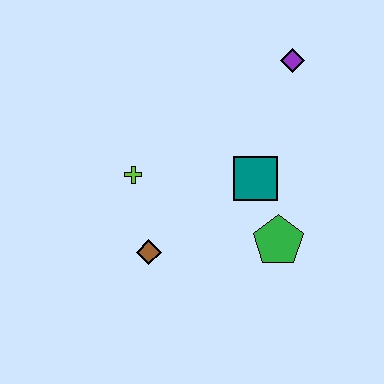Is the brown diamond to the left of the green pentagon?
Yes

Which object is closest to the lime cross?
The brown diamond is closest to the lime cross.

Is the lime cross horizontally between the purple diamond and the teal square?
No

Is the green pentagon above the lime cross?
No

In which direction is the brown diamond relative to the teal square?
The brown diamond is to the left of the teal square.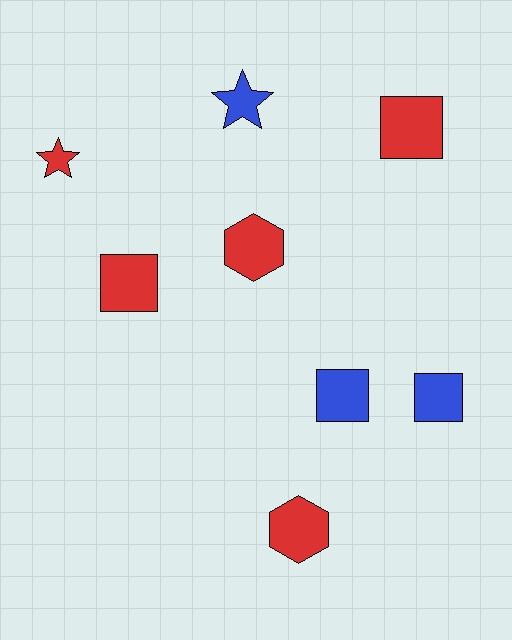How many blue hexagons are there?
There are no blue hexagons.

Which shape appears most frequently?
Square, with 4 objects.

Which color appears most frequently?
Red, with 5 objects.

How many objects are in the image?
There are 8 objects.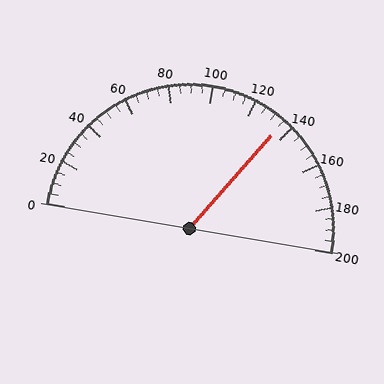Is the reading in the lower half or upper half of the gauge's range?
The reading is in the upper half of the range (0 to 200).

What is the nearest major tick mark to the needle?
The nearest major tick mark is 140.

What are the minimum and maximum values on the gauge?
The gauge ranges from 0 to 200.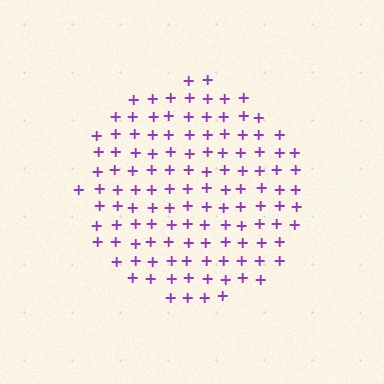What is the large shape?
The large shape is a circle.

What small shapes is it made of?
It is made of small plus signs.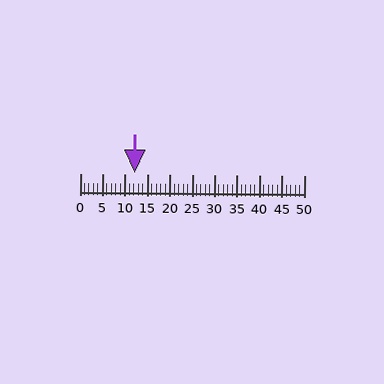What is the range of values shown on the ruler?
The ruler shows values from 0 to 50.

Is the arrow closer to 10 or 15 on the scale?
The arrow is closer to 10.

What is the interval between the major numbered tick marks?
The major tick marks are spaced 5 units apart.